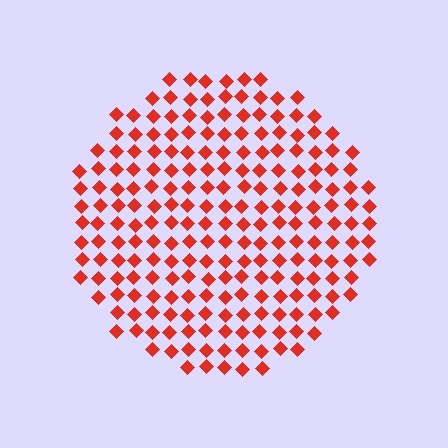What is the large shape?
The large shape is a circle.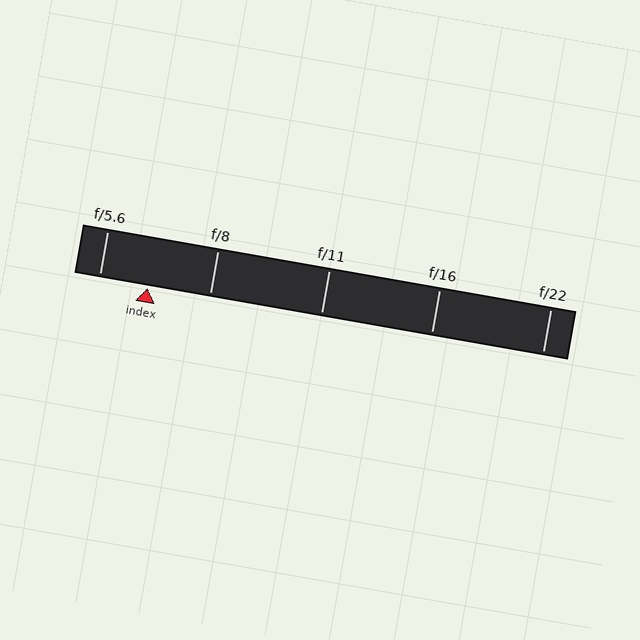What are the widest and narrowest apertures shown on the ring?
The widest aperture shown is f/5.6 and the narrowest is f/22.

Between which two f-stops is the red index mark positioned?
The index mark is between f/5.6 and f/8.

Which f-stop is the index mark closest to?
The index mark is closest to f/5.6.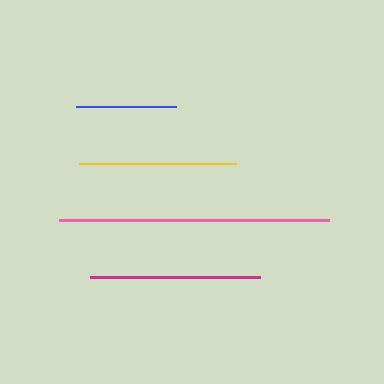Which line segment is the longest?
The pink line is the longest at approximately 270 pixels.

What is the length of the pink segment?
The pink segment is approximately 270 pixels long.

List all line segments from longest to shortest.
From longest to shortest: pink, magenta, yellow, blue.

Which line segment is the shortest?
The blue line is the shortest at approximately 100 pixels.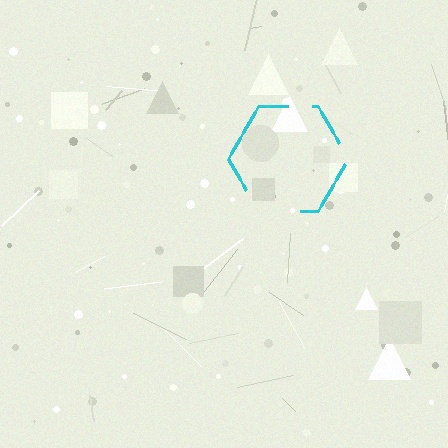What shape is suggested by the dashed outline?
The dashed outline suggests a hexagon.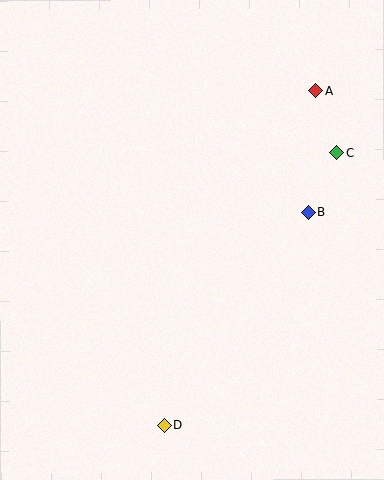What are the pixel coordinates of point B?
Point B is at (308, 212).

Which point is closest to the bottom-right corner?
Point D is closest to the bottom-right corner.